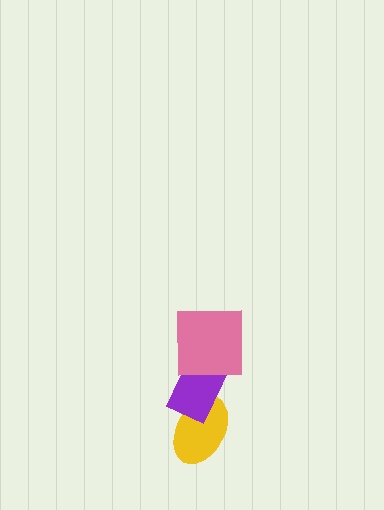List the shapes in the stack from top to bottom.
From top to bottom: the pink square, the purple rectangle, the yellow ellipse.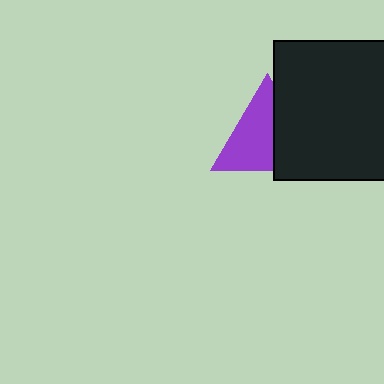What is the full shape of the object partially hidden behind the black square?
The partially hidden object is a purple triangle.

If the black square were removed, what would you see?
You would see the complete purple triangle.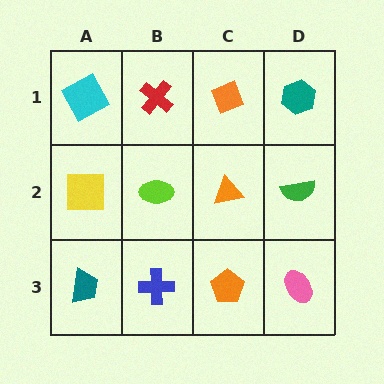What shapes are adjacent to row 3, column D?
A green semicircle (row 2, column D), an orange pentagon (row 3, column C).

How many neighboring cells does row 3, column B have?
3.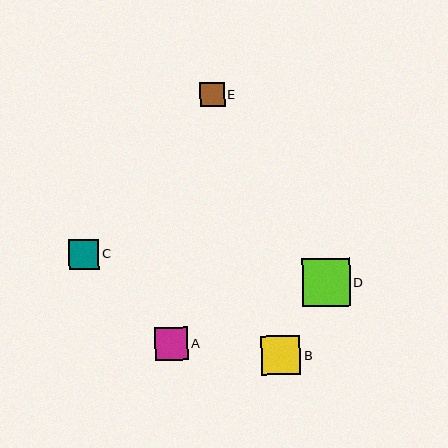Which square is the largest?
Square D is the largest with a size of approximately 48 pixels.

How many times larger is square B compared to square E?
Square B is approximately 1.6 times the size of square E.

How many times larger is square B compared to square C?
Square B is approximately 1.3 times the size of square C.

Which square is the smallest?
Square E is the smallest with a size of approximately 24 pixels.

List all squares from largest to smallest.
From largest to smallest: D, B, A, C, E.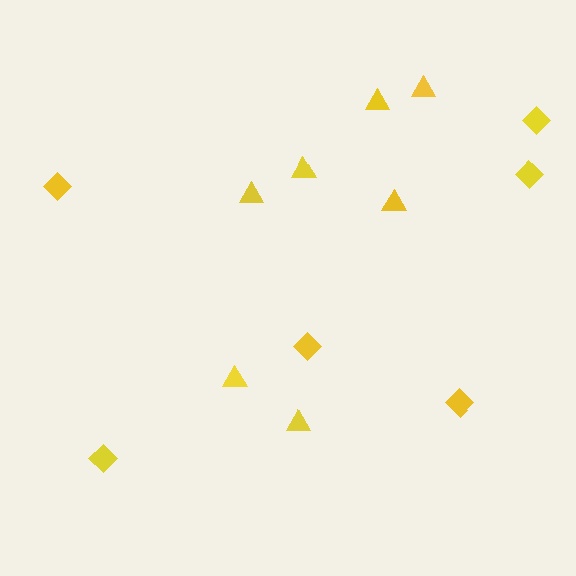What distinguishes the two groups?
There are 2 groups: one group of diamonds (6) and one group of triangles (7).